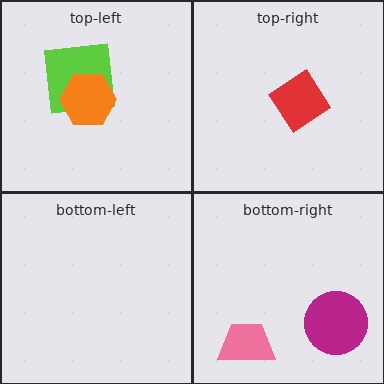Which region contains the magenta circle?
The bottom-right region.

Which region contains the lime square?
The top-left region.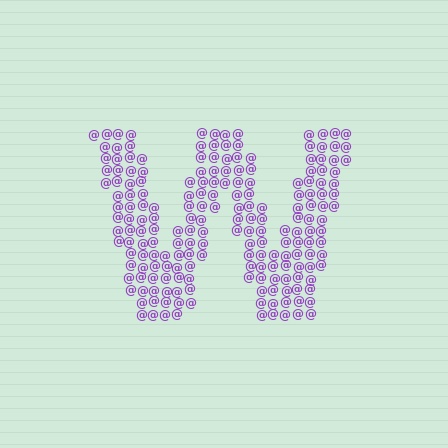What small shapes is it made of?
It is made of small at signs.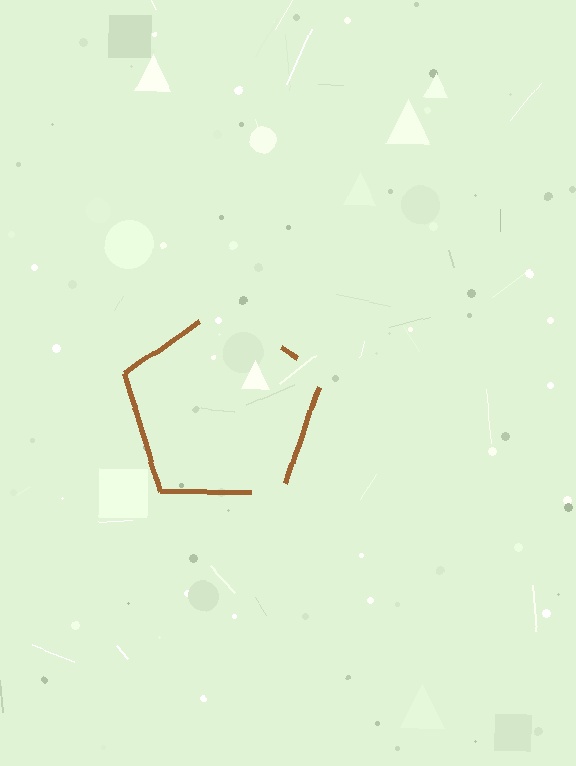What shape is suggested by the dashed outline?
The dashed outline suggests a pentagon.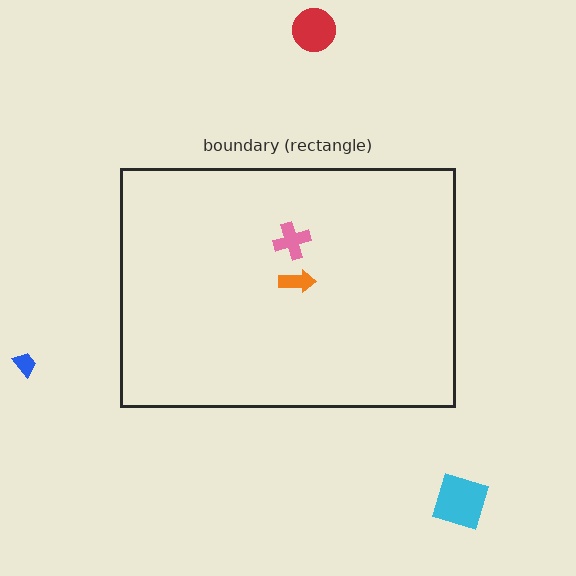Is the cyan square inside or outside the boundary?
Outside.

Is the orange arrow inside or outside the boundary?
Inside.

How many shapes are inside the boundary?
2 inside, 3 outside.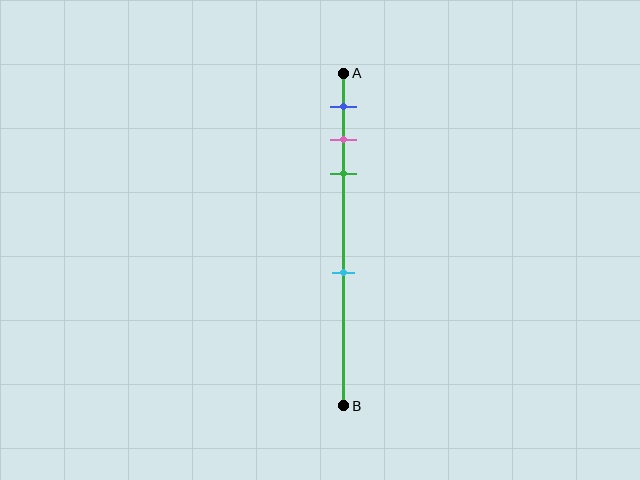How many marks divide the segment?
There are 4 marks dividing the segment.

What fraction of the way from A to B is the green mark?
The green mark is approximately 30% (0.3) of the way from A to B.